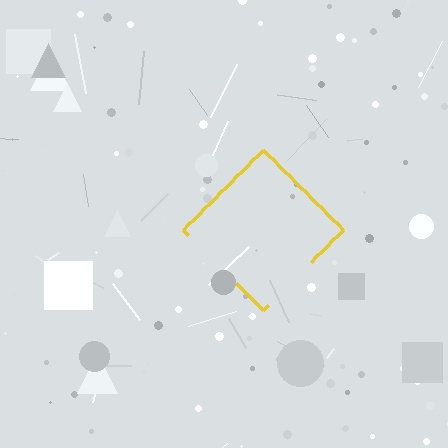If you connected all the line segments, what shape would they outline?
They would outline a diamond.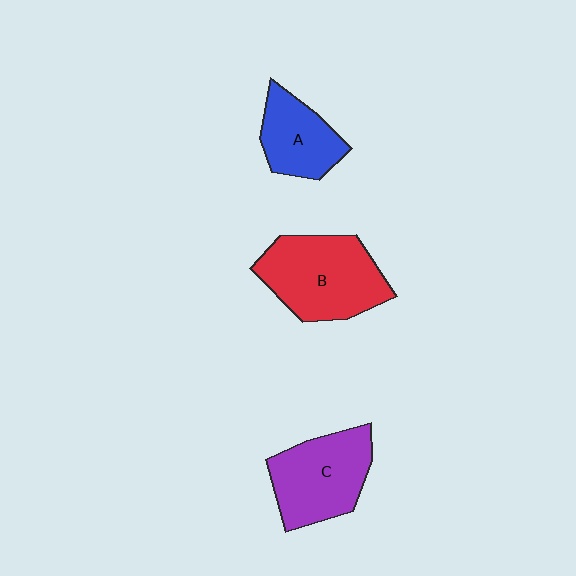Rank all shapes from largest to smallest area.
From largest to smallest: B (red), C (purple), A (blue).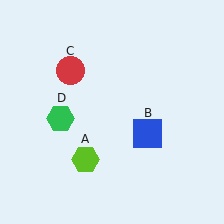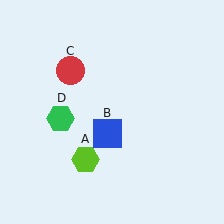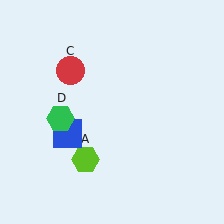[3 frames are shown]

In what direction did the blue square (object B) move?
The blue square (object B) moved left.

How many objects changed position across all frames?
1 object changed position: blue square (object B).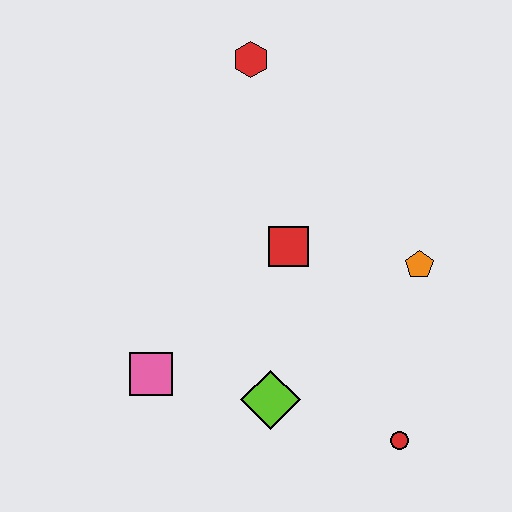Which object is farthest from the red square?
The red circle is farthest from the red square.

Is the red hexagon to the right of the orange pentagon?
No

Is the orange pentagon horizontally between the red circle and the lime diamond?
No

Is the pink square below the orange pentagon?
Yes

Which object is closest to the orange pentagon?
The red square is closest to the orange pentagon.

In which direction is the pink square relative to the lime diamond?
The pink square is to the left of the lime diamond.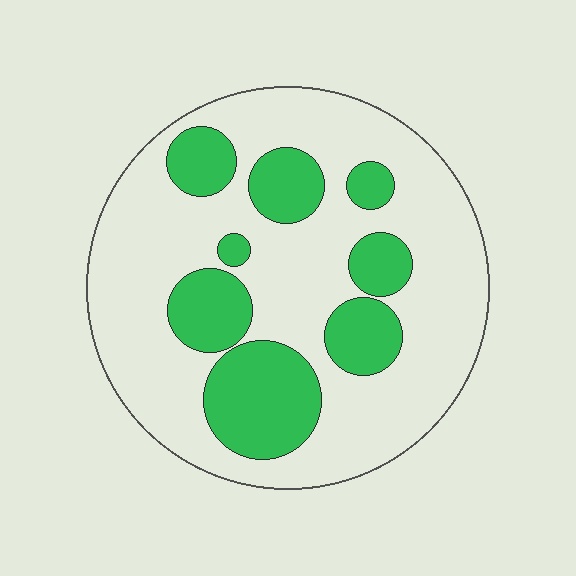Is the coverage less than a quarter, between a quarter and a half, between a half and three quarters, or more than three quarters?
Between a quarter and a half.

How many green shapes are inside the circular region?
8.